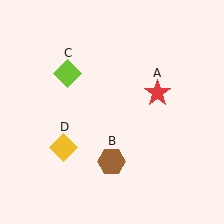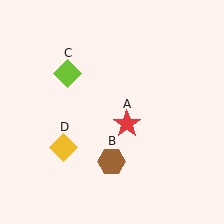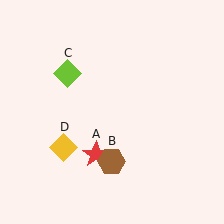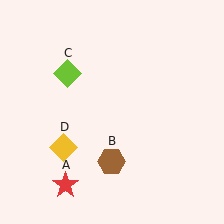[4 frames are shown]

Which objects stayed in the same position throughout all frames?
Brown hexagon (object B) and lime diamond (object C) and yellow diamond (object D) remained stationary.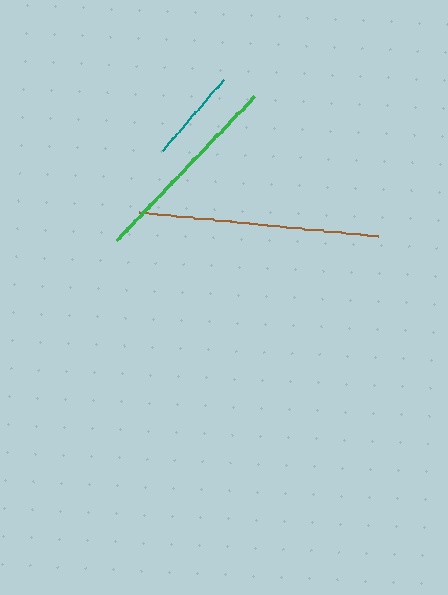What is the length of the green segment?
The green segment is approximately 199 pixels long.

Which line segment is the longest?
The brown line is the longest at approximately 240 pixels.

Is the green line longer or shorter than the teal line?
The green line is longer than the teal line.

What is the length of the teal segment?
The teal segment is approximately 94 pixels long.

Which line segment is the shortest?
The teal line is the shortest at approximately 94 pixels.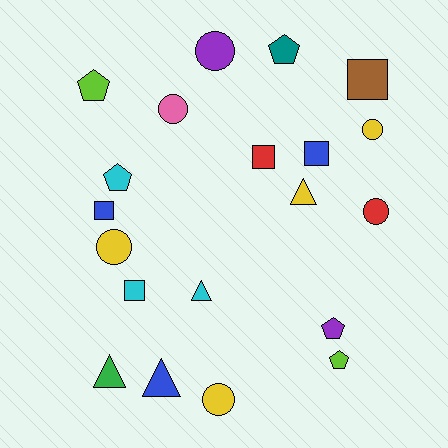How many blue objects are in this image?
There are 3 blue objects.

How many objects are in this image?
There are 20 objects.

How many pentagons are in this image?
There are 5 pentagons.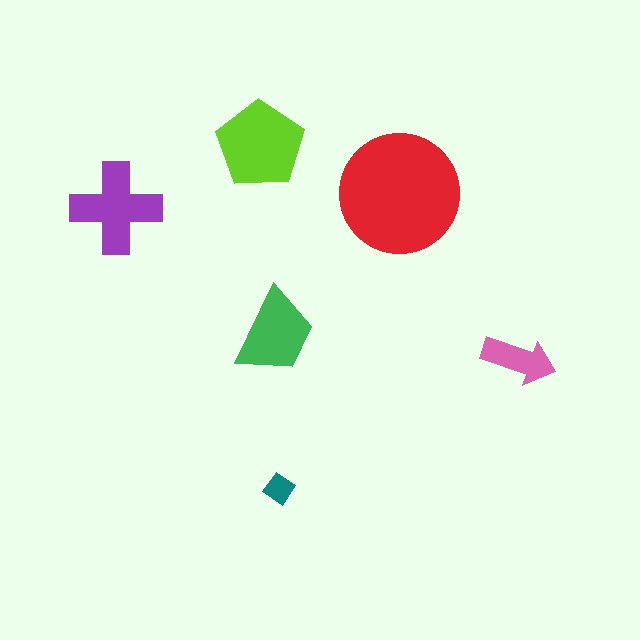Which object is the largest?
The red circle.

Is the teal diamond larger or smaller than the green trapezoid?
Smaller.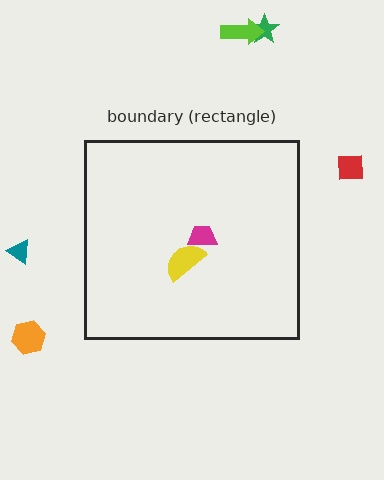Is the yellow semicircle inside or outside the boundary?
Inside.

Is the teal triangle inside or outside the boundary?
Outside.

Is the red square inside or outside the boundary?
Outside.